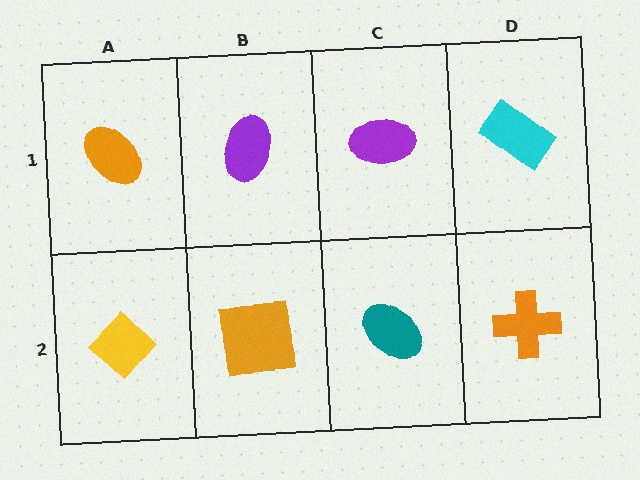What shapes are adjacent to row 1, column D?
An orange cross (row 2, column D), a purple ellipse (row 1, column C).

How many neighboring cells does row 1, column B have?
3.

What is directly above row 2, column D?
A cyan rectangle.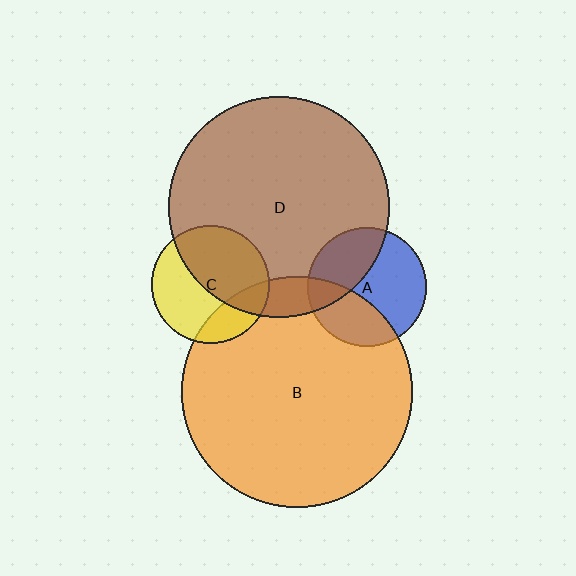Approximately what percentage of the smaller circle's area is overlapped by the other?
Approximately 20%.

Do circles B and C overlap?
Yes.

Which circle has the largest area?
Circle B (orange).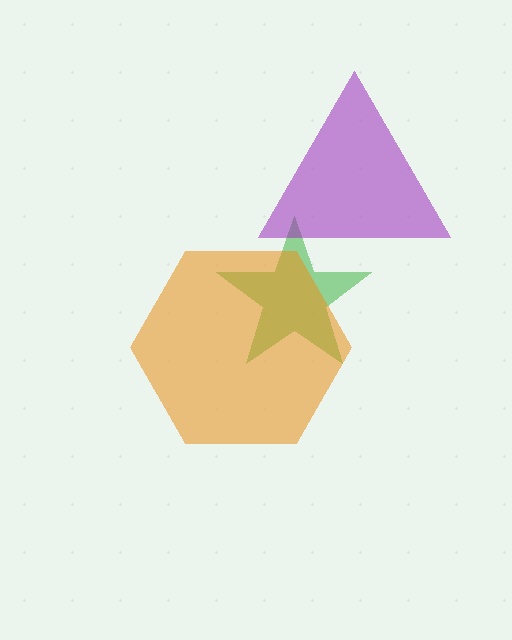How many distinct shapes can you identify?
There are 3 distinct shapes: a green star, a purple triangle, an orange hexagon.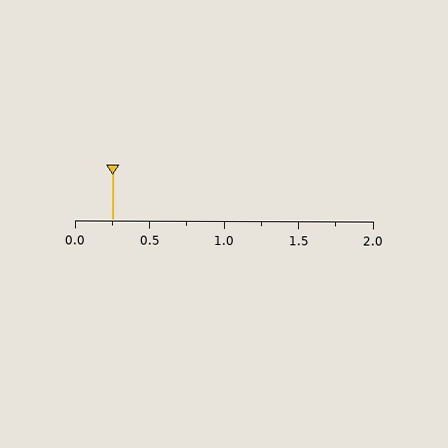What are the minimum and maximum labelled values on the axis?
The axis runs from 0.0 to 2.0.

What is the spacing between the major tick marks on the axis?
The major ticks are spaced 0.5 apart.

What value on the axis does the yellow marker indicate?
The marker indicates approximately 0.25.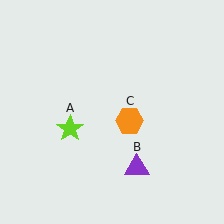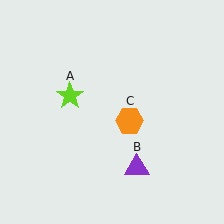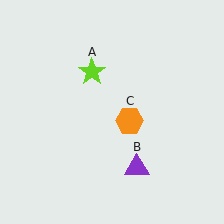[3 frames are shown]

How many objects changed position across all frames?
1 object changed position: lime star (object A).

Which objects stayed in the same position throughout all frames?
Purple triangle (object B) and orange hexagon (object C) remained stationary.